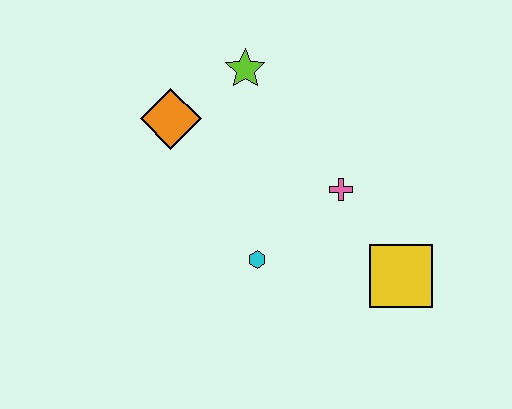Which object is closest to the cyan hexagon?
The pink cross is closest to the cyan hexagon.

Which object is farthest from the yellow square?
The orange diamond is farthest from the yellow square.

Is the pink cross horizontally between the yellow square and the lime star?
Yes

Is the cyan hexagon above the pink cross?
No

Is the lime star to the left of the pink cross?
Yes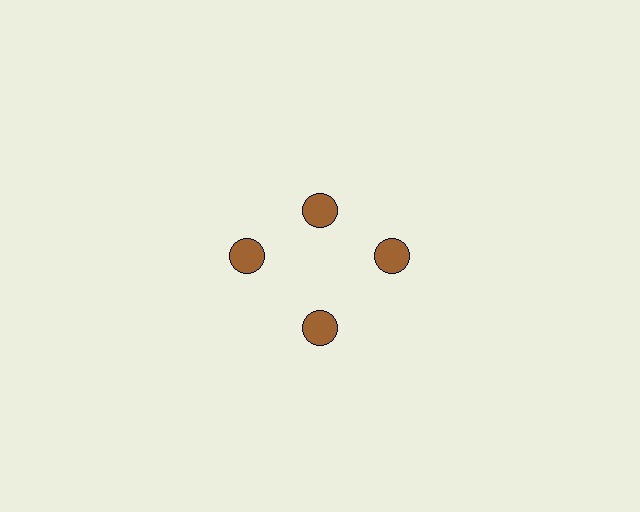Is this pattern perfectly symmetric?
No. The 4 brown circles are arranged in a ring, but one element near the 12 o'clock position is pulled inward toward the center, breaking the 4-fold rotational symmetry.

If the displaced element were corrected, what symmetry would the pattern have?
It would have 4-fold rotational symmetry — the pattern would map onto itself every 90 degrees.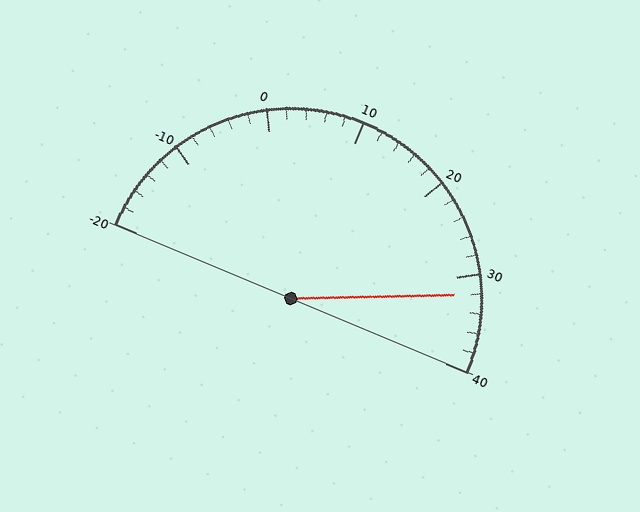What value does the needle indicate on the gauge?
The needle indicates approximately 32.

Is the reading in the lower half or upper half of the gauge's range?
The reading is in the upper half of the range (-20 to 40).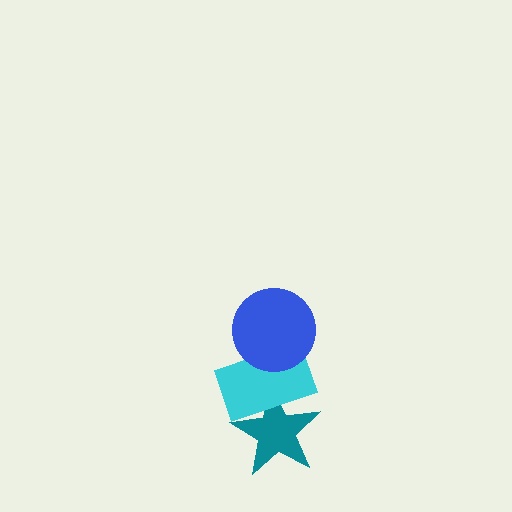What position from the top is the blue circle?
The blue circle is 1st from the top.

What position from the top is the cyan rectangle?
The cyan rectangle is 2nd from the top.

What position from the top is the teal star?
The teal star is 3rd from the top.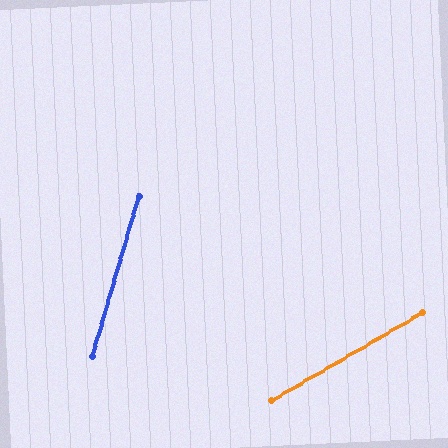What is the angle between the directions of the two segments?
Approximately 44 degrees.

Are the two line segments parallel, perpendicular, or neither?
Neither parallel nor perpendicular — they differ by about 44°.